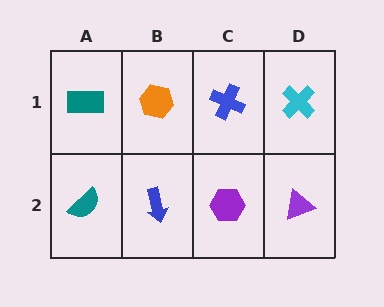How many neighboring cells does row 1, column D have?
2.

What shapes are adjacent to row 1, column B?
A blue arrow (row 2, column B), a teal rectangle (row 1, column A), a blue cross (row 1, column C).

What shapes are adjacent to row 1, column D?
A purple triangle (row 2, column D), a blue cross (row 1, column C).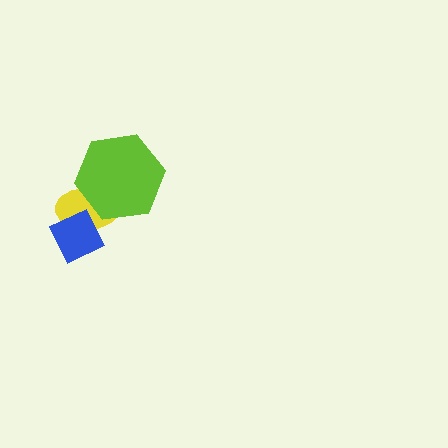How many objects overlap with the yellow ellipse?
2 objects overlap with the yellow ellipse.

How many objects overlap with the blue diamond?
1 object overlaps with the blue diamond.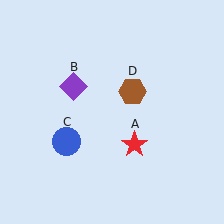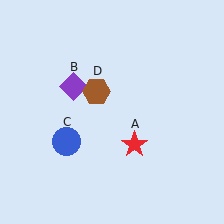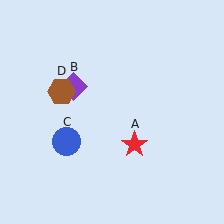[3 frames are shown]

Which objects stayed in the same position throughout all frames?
Red star (object A) and purple diamond (object B) and blue circle (object C) remained stationary.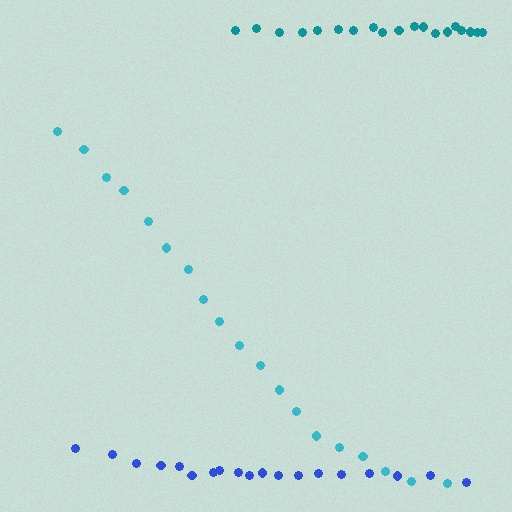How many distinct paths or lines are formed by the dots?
There are 3 distinct paths.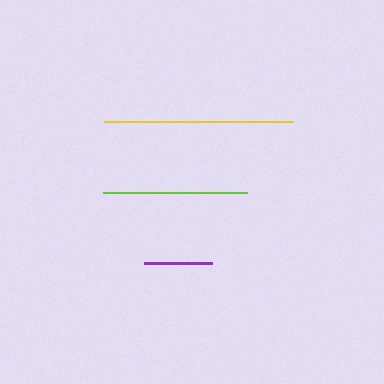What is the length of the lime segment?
The lime segment is approximately 144 pixels long.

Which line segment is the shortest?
The purple line is the shortest at approximately 68 pixels.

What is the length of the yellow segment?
The yellow segment is approximately 189 pixels long.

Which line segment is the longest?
The yellow line is the longest at approximately 189 pixels.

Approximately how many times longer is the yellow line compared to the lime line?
The yellow line is approximately 1.3 times the length of the lime line.